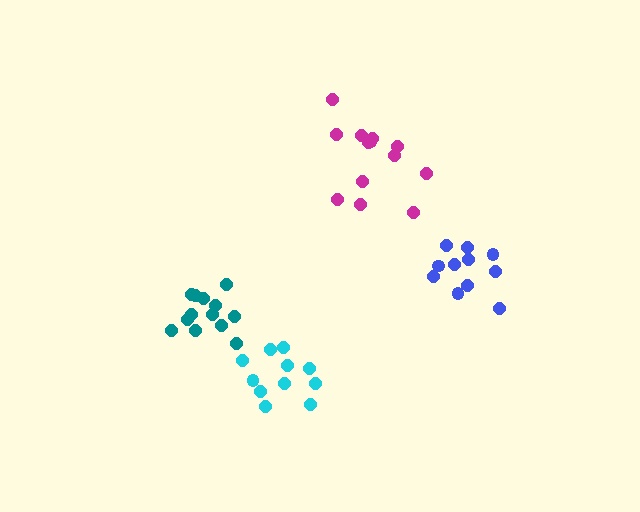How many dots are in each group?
Group 1: 13 dots, Group 2: 11 dots, Group 3: 11 dots, Group 4: 13 dots (48 total).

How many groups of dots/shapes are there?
There are 4 groups.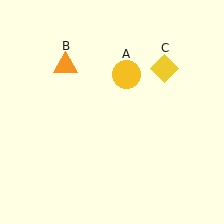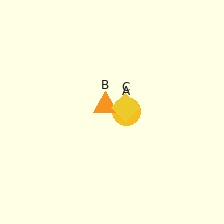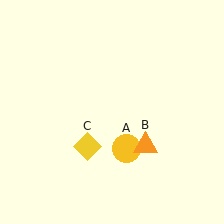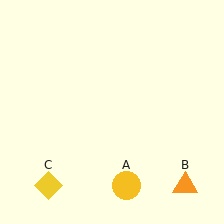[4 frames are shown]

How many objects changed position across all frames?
3 objects changed position: yellow circle (object A), orange triangle (object B), yellow diamond (object C).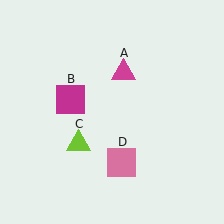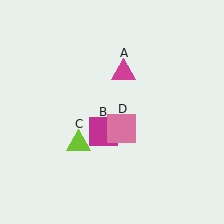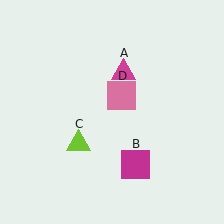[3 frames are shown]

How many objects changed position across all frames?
2 objects changed position: magenta square (object B), pink square (object D).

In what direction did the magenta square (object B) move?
The magenta square (object B) moved down and to the right.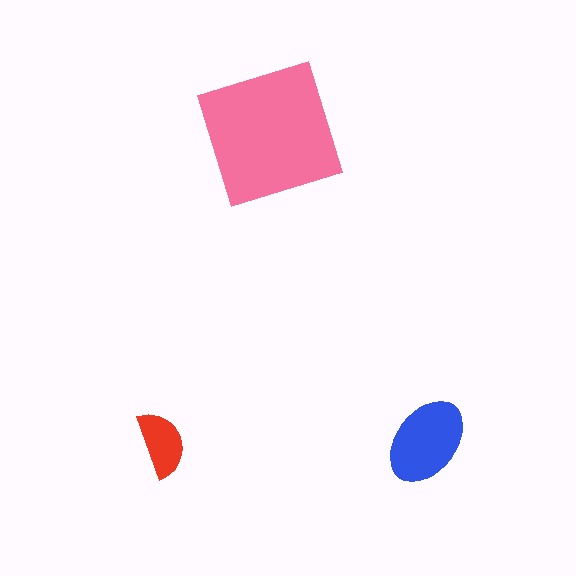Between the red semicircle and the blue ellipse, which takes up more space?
The blue ellipse.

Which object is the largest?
The pink square.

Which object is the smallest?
The red semicircle.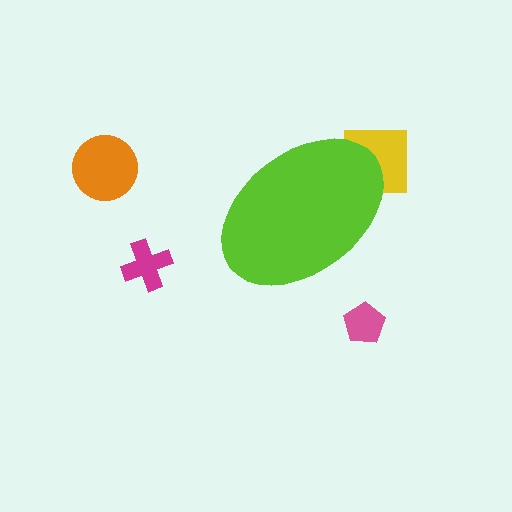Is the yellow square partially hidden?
Yes, the yellow square is partially hidden behind the lime ellipse.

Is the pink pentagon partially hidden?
No, the pink pentagon is fully visible.